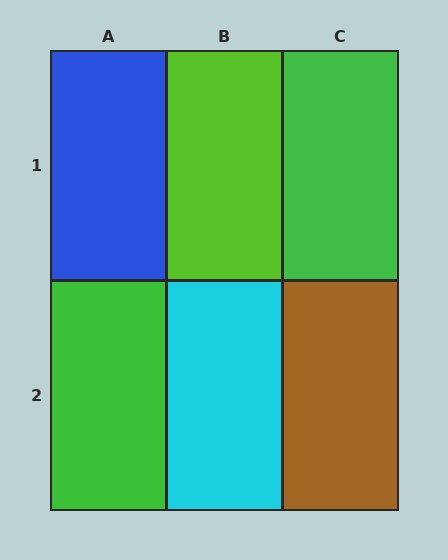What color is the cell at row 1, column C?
Green.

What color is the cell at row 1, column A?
Blue.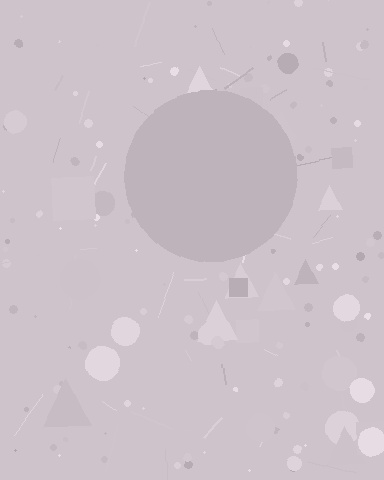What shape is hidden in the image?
A circle is hidden in the image.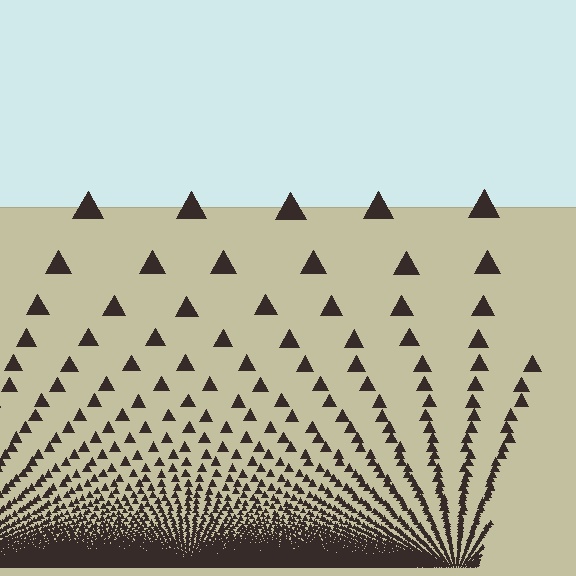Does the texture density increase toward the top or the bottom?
Density increases toward the bottom.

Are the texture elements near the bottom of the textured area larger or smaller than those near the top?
Smaller. The gradient is inverted — elements near the bottom are smaller and denser.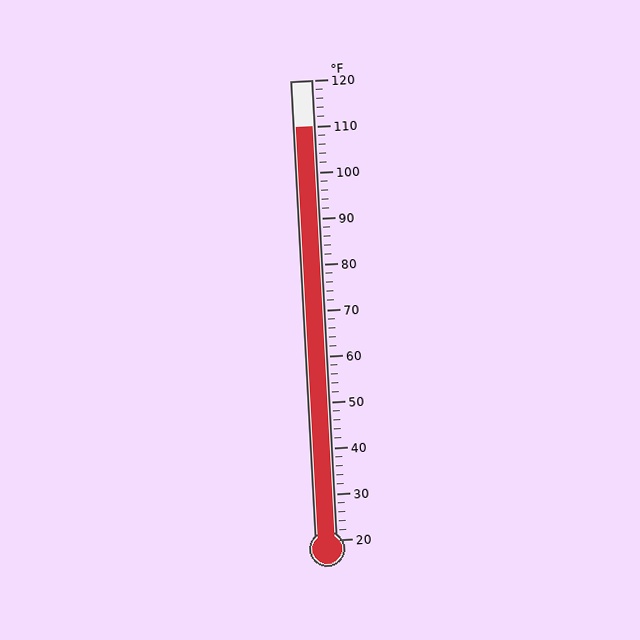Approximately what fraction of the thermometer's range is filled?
The thermometer is filled to approximately 90% of its range.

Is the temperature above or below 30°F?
The temperature is above 30°F.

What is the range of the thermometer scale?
The thermometer scale ranges from 20°F to 120°F.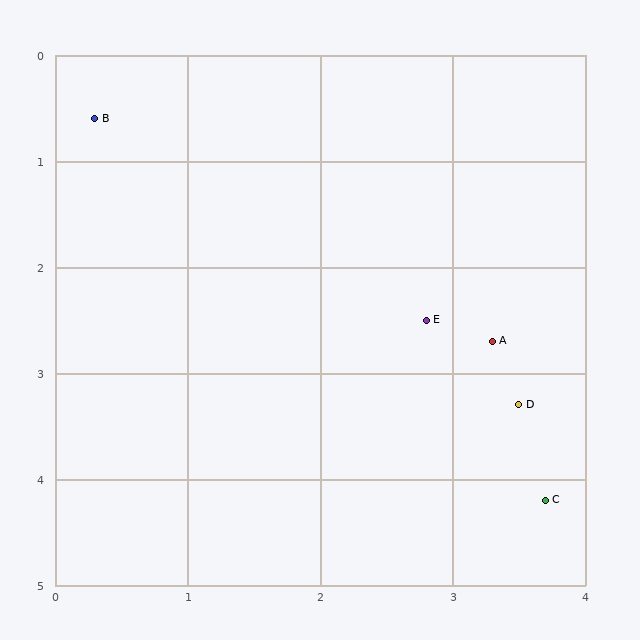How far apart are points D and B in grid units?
Points D and B are about 4.2 grid units apart.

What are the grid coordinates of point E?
Point E is at approximately (2.8, 2.5).